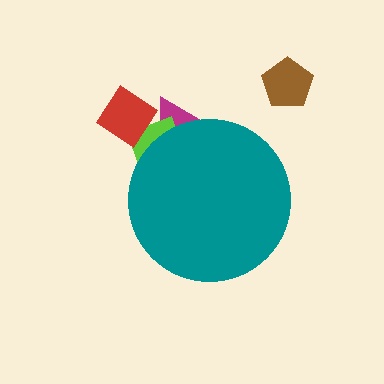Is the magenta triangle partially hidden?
Yes, the magenta triangle is partially hidden behind the teal circle.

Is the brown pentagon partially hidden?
No, the brown pentagon is fully visible.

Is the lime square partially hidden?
Yes, the lime square is partially hidden behind the teal circle.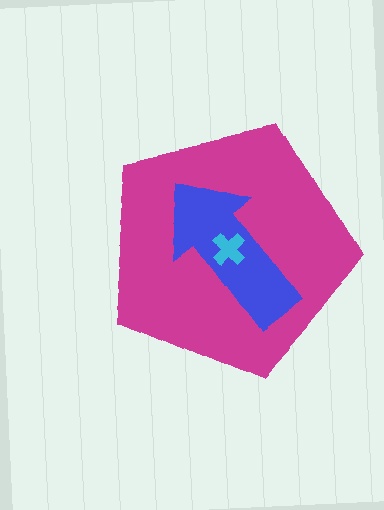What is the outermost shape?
The magenta pentagon.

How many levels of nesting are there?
3.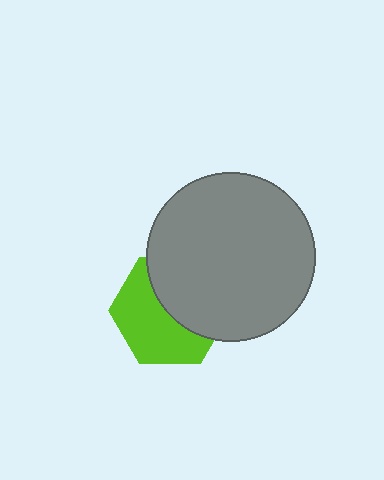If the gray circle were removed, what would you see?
You would see the complete lime hexagon.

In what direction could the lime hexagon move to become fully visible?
The lime hexagon could move toward the lower-left. That would shift it out from behind the gray circle entirely.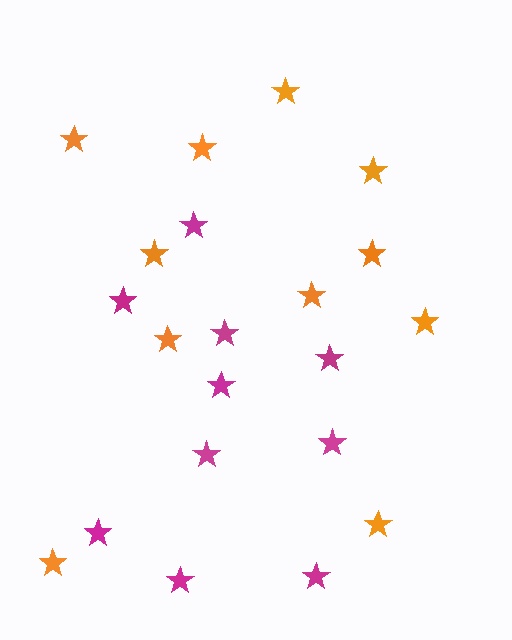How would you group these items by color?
There are 2 groups: one group of orange stars (11) and one group of magenta stars (10).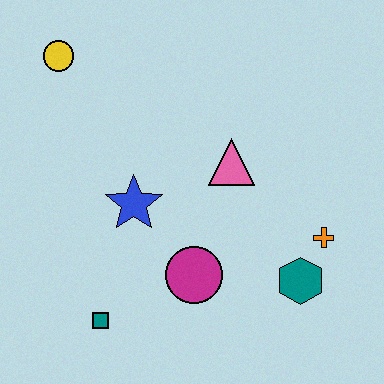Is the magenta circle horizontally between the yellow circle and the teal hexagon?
Yes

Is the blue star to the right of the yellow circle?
Yes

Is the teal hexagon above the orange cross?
No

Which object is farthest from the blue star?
The orange cross is farthest from the blue star.